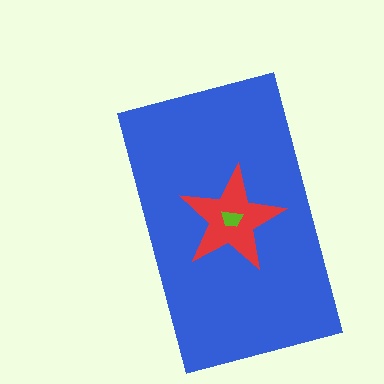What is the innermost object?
The lime trapezoid.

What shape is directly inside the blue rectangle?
The red star.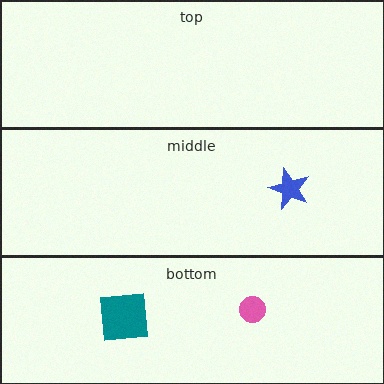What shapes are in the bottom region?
The teal square, the pink circle.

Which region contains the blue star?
The middle region.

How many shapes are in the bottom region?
2.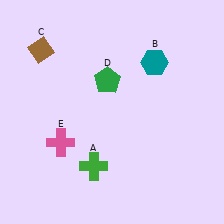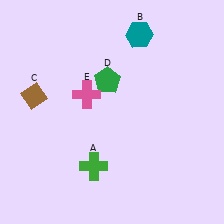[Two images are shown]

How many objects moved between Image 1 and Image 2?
3 objects moved between the two images.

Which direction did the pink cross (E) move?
The pink cross (E) moved up.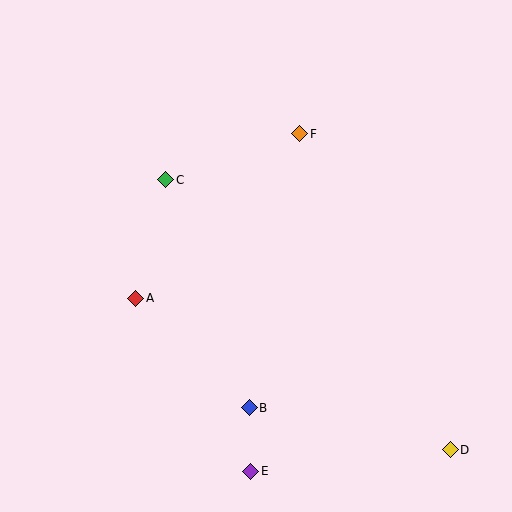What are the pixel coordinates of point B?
Point B is at (249, 408).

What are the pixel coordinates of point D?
Point D is at (450, 450).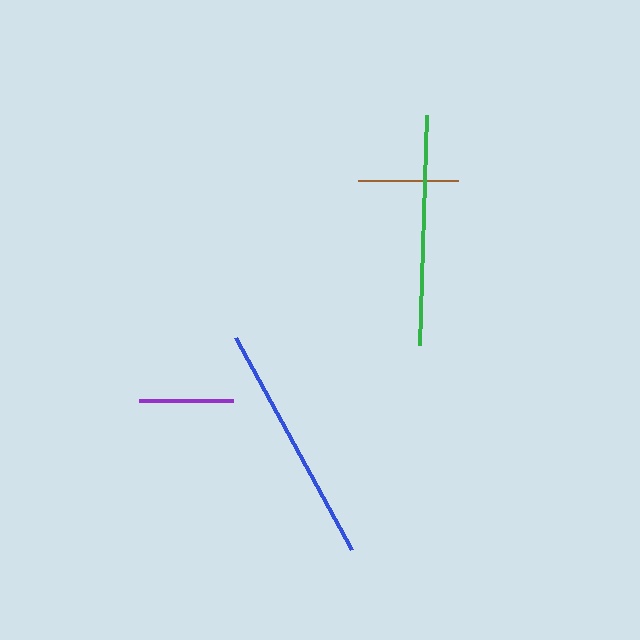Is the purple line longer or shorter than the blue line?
The blue line is longer than the purple line.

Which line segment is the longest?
The blue line is the longest at approximately 242 pixels.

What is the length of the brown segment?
The brown segment is approximately 100 pixels long.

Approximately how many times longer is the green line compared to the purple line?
The green line is approximately 2.5 times the length of the purple line.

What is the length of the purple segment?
The purple segment is approximately 94 pixels long.